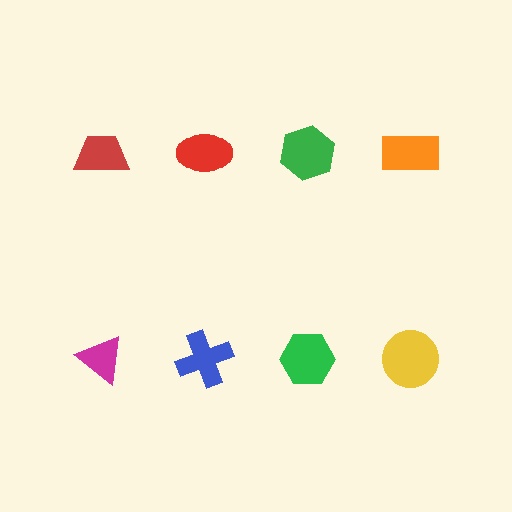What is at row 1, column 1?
A red trapezoid.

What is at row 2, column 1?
A magenta triangle.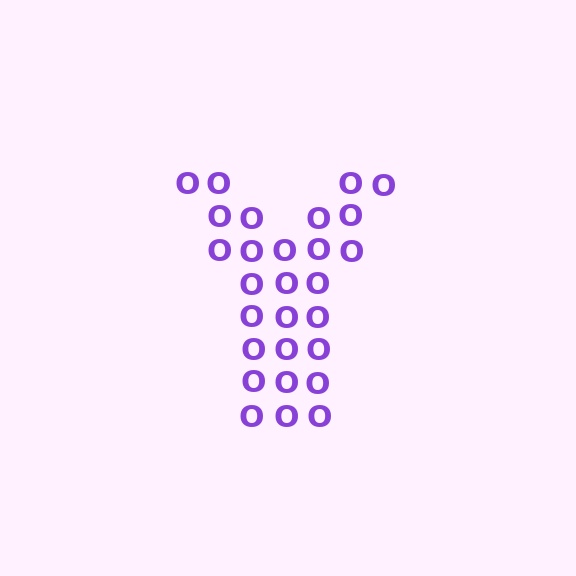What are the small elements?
The small elements are letter O's.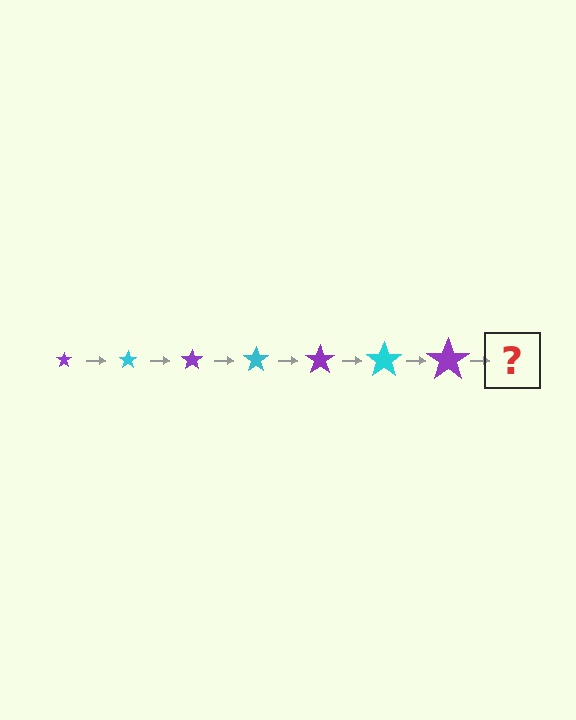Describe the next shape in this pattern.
It should be a cyan star, larger than the previous one.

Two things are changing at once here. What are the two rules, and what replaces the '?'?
The two rules are that the star grows larger each step and the color cycles through purple and cyan. The '?' should be a cyan star, larger than the previous one.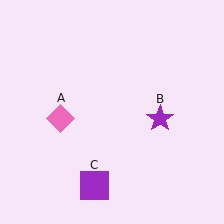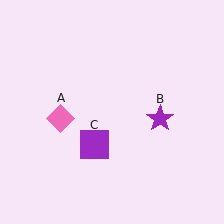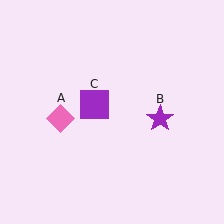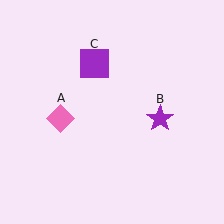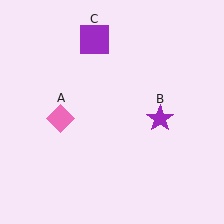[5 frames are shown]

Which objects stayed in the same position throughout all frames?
Pink diamond (object A) and purple star (object B) remained stationary.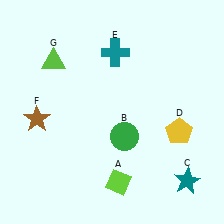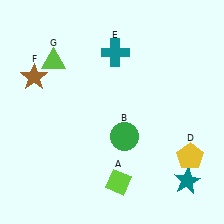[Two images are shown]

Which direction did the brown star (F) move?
The brown star (F) moved up.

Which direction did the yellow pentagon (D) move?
The yellow pentagon (D) moved down.